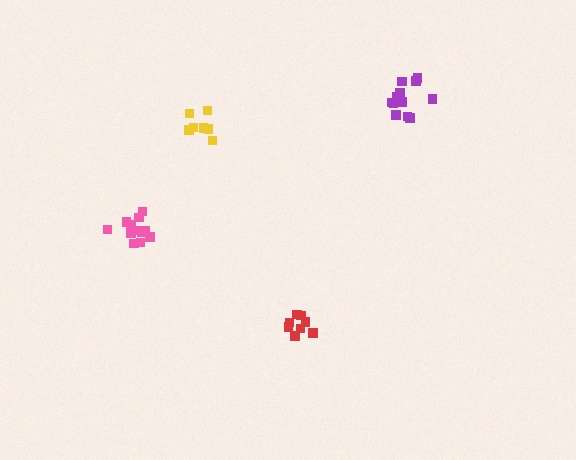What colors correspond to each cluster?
The clusters are colored: pink, yellow, purple, red.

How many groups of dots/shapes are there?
There are 4 groups.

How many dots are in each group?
Group 1: 12 dots, Group 2: 7 dots, Group 3: 13 dots, Group 4: 8 dots (40 total).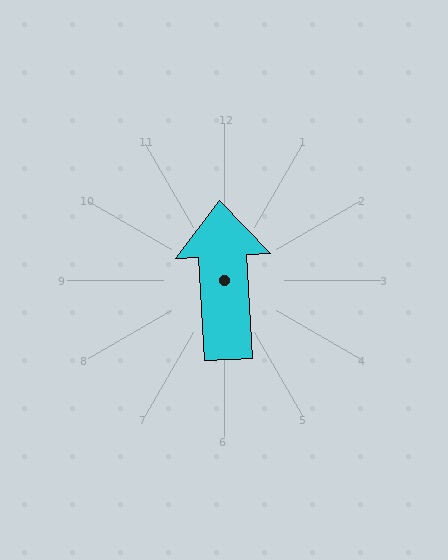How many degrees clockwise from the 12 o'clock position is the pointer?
Approximately 357 degrees.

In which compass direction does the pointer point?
North.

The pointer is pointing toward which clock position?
Roughly 12 o'clock.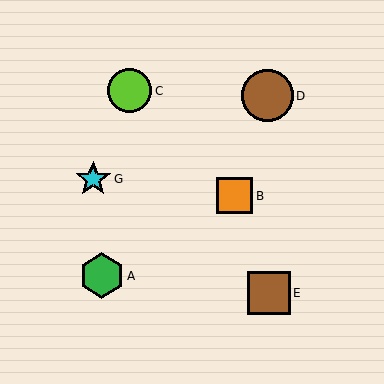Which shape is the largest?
The brown circle (labeled D) is the largest.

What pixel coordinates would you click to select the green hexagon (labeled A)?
Click at (102, 276) to select the green hexagon A.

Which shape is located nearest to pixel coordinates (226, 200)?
The orange square (labeled B) at (235, 196) is nearest to that location.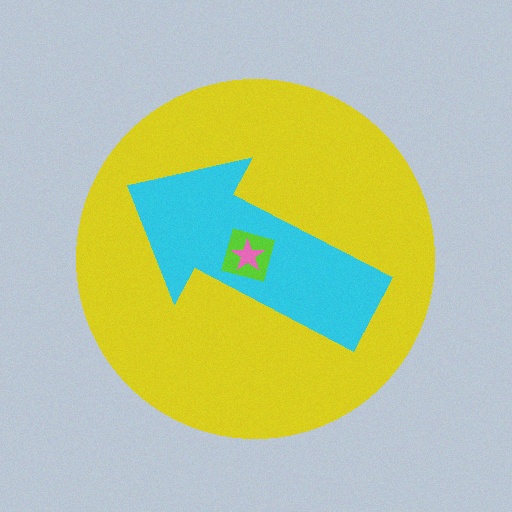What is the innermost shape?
The pink star.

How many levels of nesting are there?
4.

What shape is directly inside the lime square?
The pink star.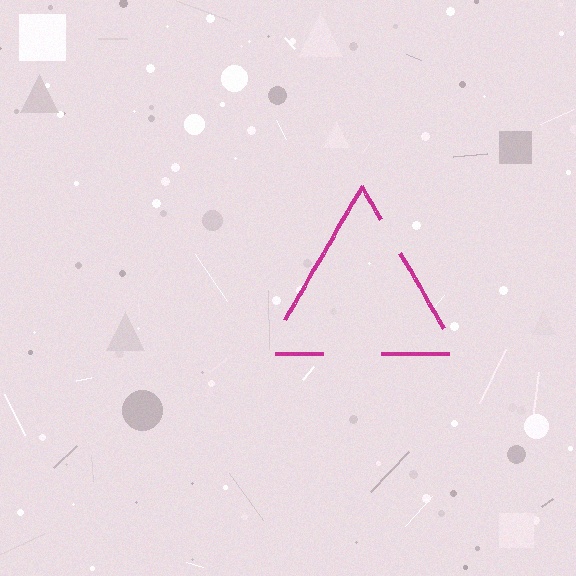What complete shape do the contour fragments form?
The contour fragments form a triangle.